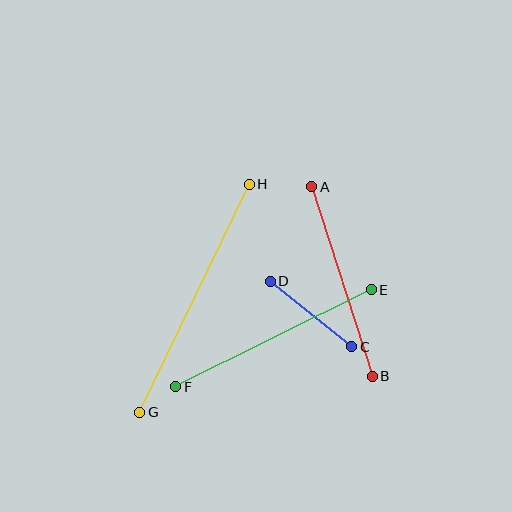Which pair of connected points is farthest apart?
Points G and H are farthest apart.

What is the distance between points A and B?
The distance is approximately 199 pixels.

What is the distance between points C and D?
The distance is approximately 104 pixels.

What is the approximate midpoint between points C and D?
The midpoint is at approximately (311, 314) pixels.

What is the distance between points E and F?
The distance is approximately 218 pixels.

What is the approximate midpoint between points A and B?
The midpoint is at approximately (342, 282) pixels.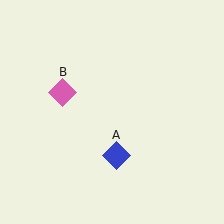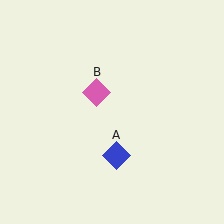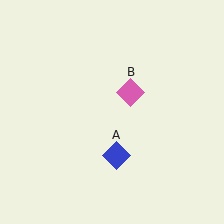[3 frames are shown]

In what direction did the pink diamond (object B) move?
The pink diamond (object B) moved right.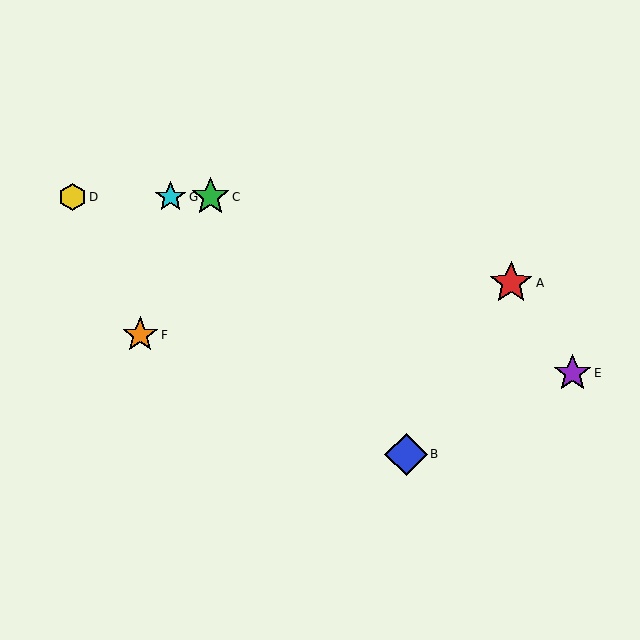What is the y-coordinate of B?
Object B is at y≈454.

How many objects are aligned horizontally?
3 objects (C, D, G) are aligned horizontally.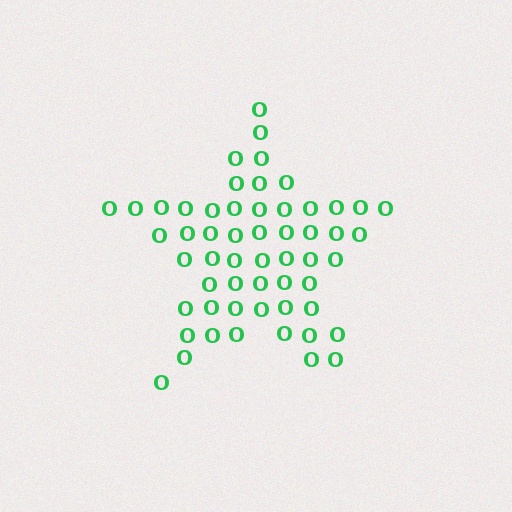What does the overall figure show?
The overall figure shows a star.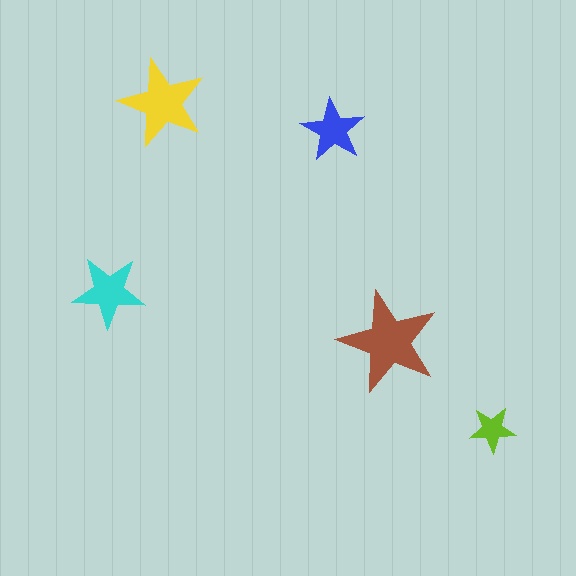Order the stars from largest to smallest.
the brown one, the yellow one, the cyan one, the blue one, the lime one.